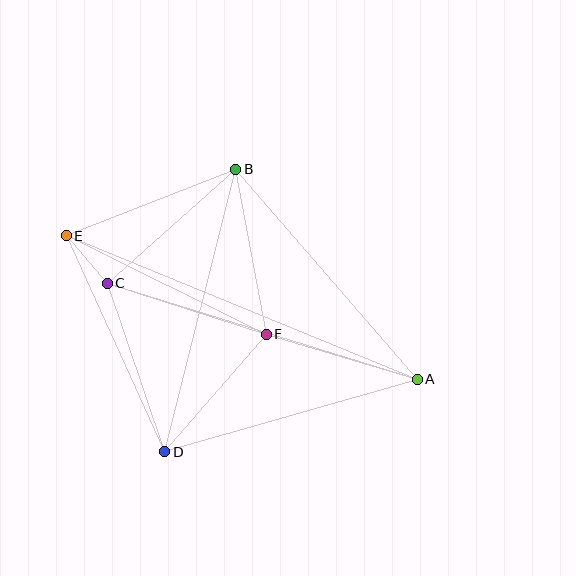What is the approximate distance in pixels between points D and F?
The distance between D and F is approximately 155 pixels.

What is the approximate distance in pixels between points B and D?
The distance between B and D is approximately 292 pixels.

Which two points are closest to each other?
Points C and E are closest to each other.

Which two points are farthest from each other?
Points A and E are farthest from each other.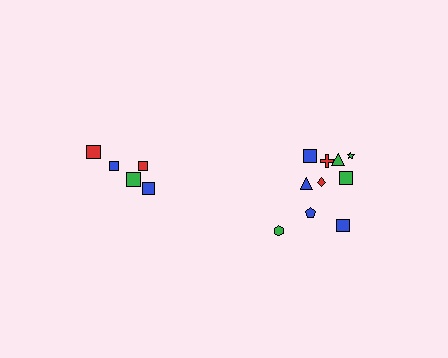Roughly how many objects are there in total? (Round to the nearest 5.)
Roughly 15 objects in total.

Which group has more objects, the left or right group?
The right group.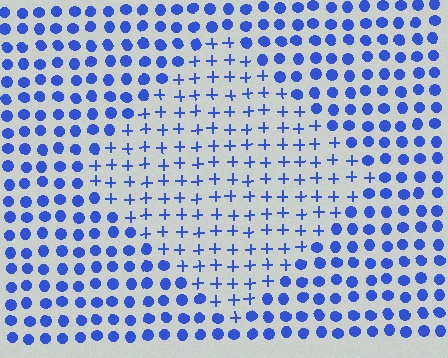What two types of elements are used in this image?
The image uses plus signs inside the diamond region and circles outside it.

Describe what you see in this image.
The image is filled with small blue elements arranged in a uniform grid. A diamond-shaped region contains plus signs, while the surrounding area contains circles. The boundary is defined purely by the change in element shape.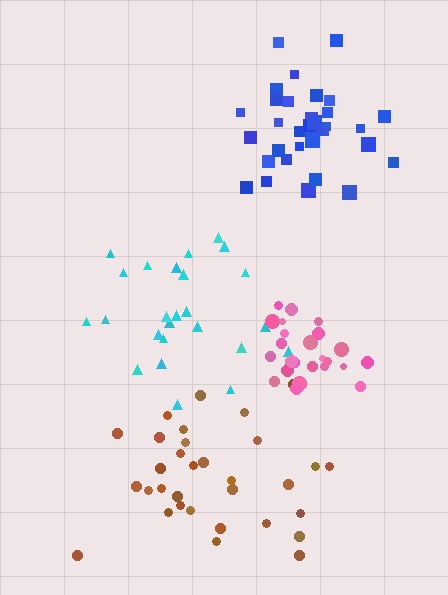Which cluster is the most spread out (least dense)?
Brown.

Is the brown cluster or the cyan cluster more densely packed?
Cyan.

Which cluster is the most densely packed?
Pink.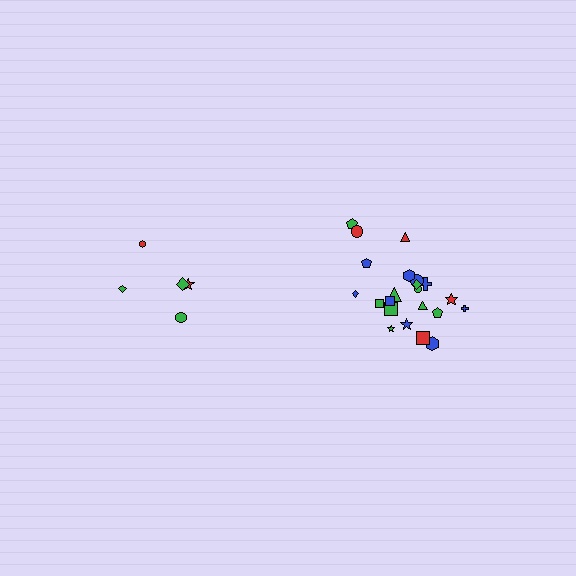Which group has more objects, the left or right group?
The right group.